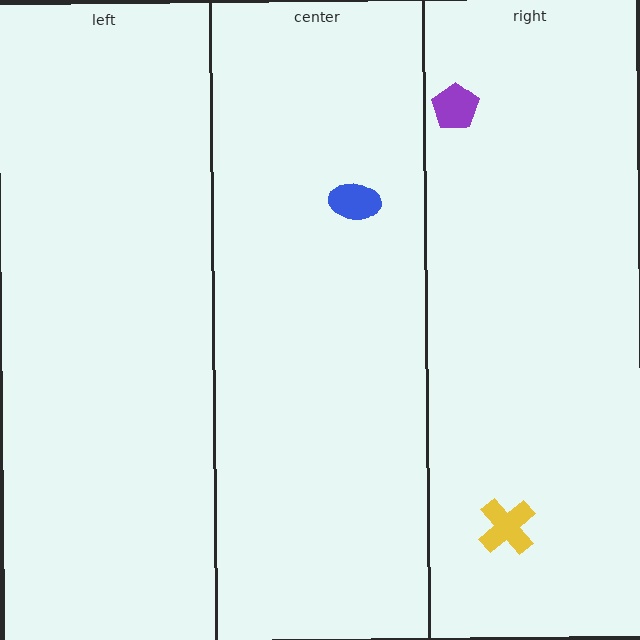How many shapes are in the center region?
1.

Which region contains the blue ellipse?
The center region.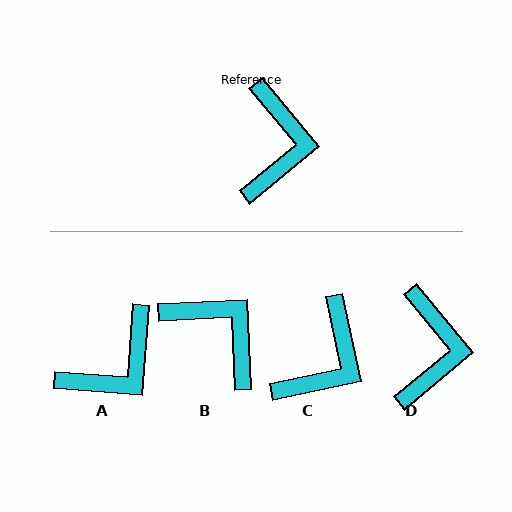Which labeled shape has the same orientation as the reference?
D.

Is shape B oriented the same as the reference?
No, it is off by about 53 degrees.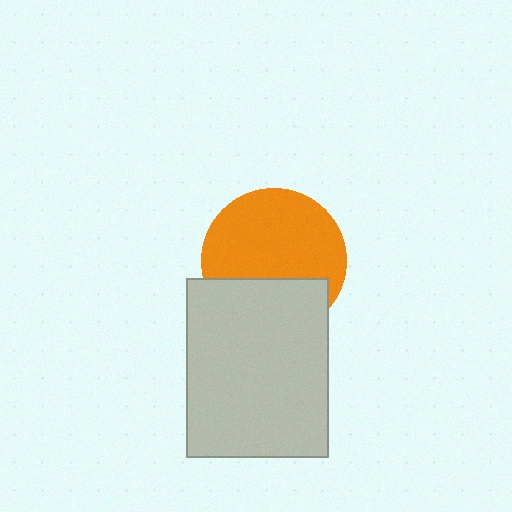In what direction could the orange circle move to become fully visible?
The orange circle could move up. That would shift it out from behind the light gray rectangle entirely.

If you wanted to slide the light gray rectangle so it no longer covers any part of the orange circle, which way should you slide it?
Slide it down — that is the most direct way to separate the two shapes.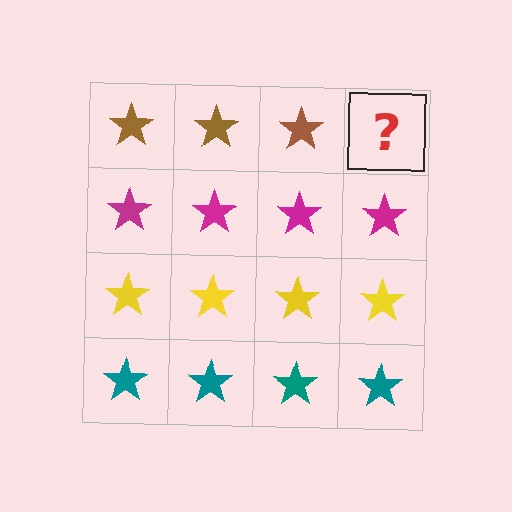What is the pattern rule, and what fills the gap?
The rule is that each row has a consistent color. The gap should be filled with a brown star.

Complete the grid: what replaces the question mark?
The question mark should be replaced with a brown star.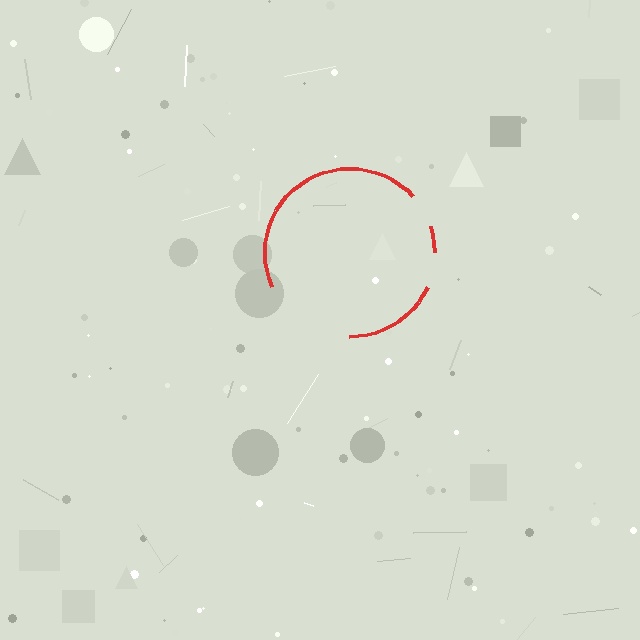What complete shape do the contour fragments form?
The contour fragments form a circle.